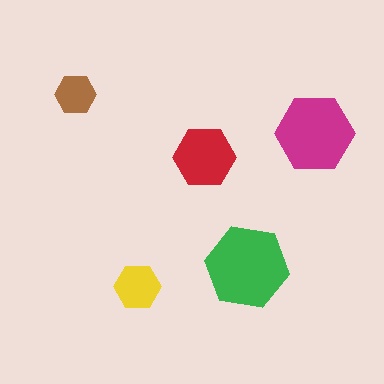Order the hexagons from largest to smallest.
the green one, the magenta one, the red one, the yellow one, the brown one.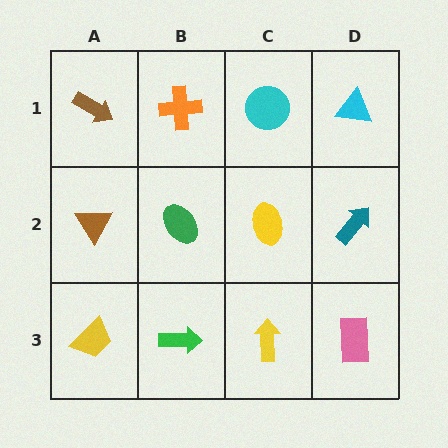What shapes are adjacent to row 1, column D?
A teal arrow (row 2, column D), a cyan circle (row 1, column C).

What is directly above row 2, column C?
A cyan circle.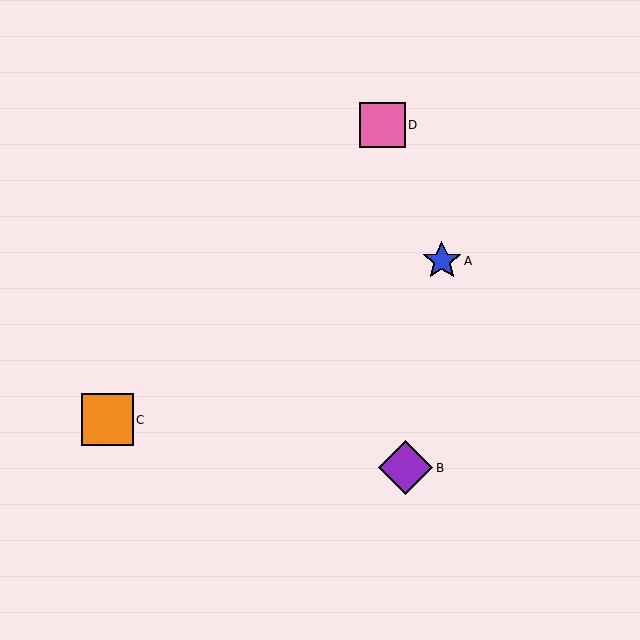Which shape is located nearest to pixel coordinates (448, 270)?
The blue star (labeled A) at (442, 261) is nearest to that location.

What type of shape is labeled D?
Shape D is a pink square.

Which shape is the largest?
The purple diamond (labeled B) is the largest.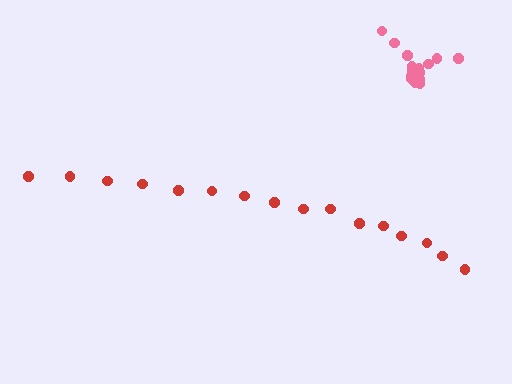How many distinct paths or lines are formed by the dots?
There are 2 distinct paths.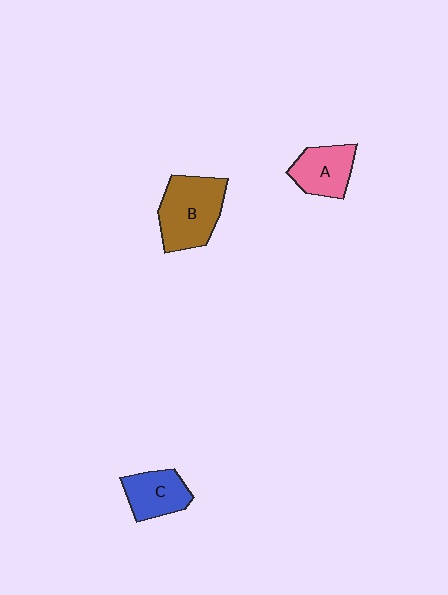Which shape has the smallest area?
Shape C (blue).